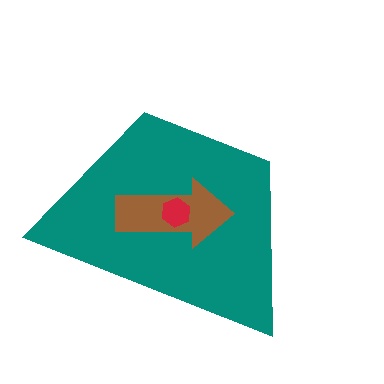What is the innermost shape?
The red hexagon.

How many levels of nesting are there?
3.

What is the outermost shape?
The teal trapezoid.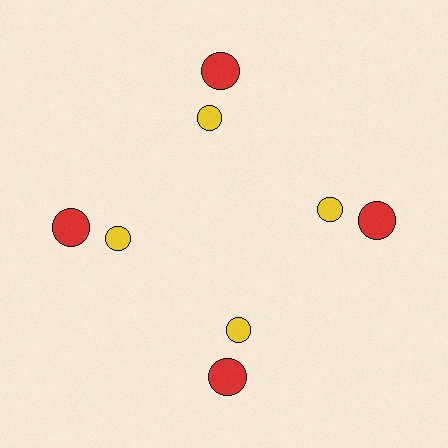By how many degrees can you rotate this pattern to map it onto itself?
The pattern maps onto itself every 90 degrees of rotation.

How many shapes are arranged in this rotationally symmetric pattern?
There are 8 shapes, arranged in 4 groups of 2.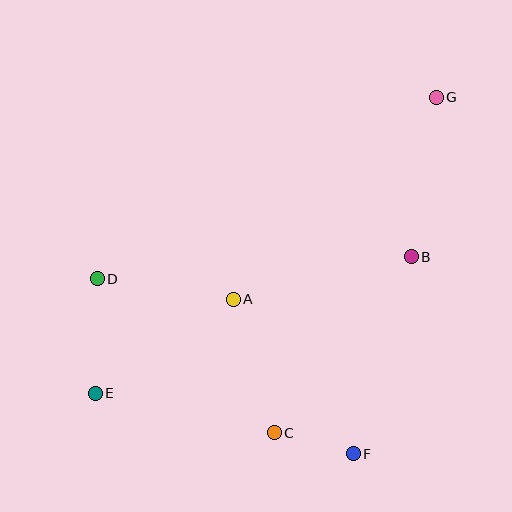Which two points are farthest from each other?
Points E and G are farthest from each other.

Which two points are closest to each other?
Points C and F are closest to each other.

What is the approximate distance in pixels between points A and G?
The distance between A and G is approximately 286 pixels.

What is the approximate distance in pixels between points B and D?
The distance between B and D is approximately 315 pixels.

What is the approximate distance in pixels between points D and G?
The distance between D and G is approximately 384 pixels.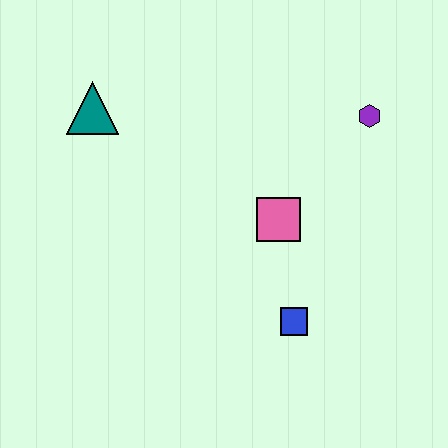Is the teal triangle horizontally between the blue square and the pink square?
No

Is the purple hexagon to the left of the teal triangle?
No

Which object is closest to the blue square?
The pink square is closest to the blue square.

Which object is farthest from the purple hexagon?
The teal triangle is farthest from the purple hexagon.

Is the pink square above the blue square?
Yes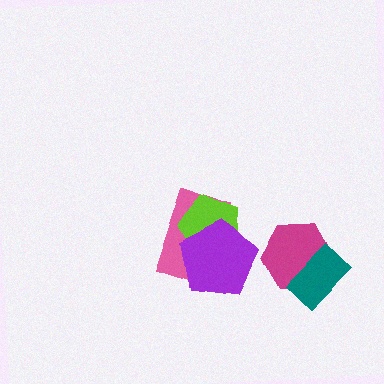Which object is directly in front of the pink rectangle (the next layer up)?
The lime pentagon is directly in front of the pink rectangle.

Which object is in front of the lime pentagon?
The purple pentagon is in front of the lime pentagon.